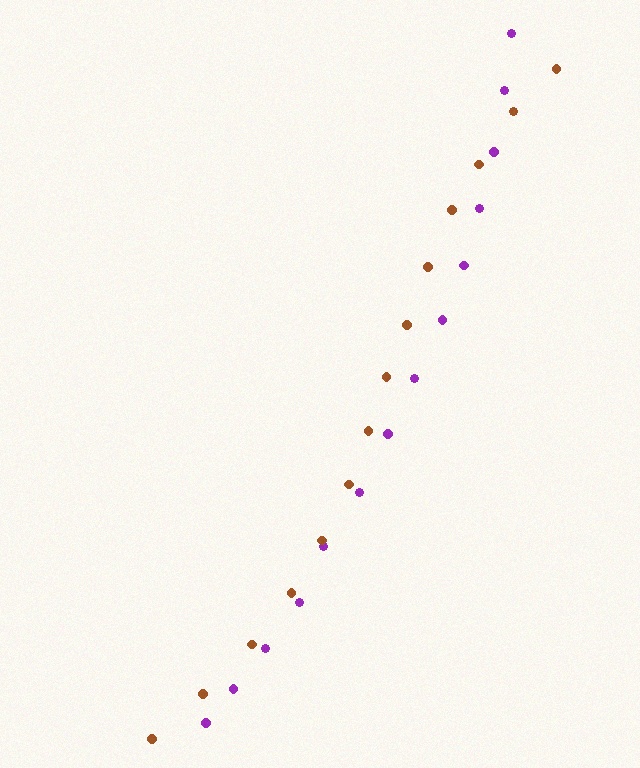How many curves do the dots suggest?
There are 2 distinct paths.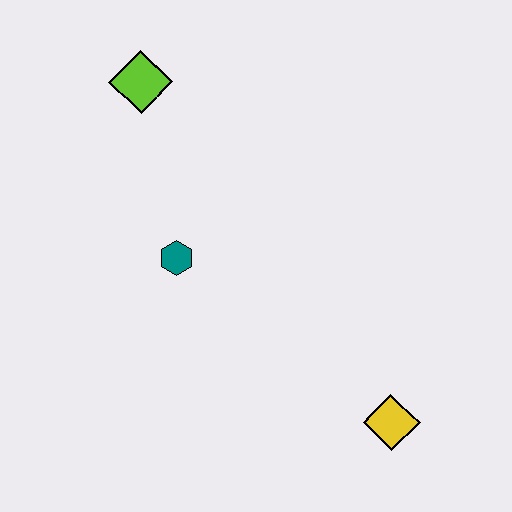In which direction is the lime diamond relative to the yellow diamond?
The lime diamond is above the yellow diamond.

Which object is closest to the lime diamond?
The teal hexagon is closest to the lime diamond.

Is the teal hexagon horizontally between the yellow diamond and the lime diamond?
Yes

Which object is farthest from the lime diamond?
The yellow diamond is farthest from the lime diamond.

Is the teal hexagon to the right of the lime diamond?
Yes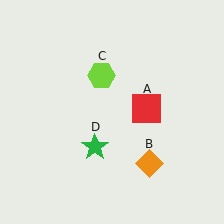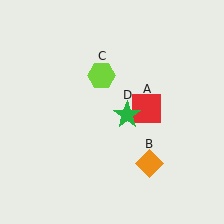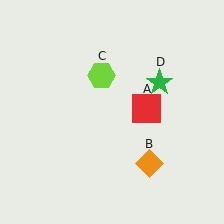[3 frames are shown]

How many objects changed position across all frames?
1 object changed position: green star (object D).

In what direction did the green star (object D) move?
The green star (object D) moved up and to the right.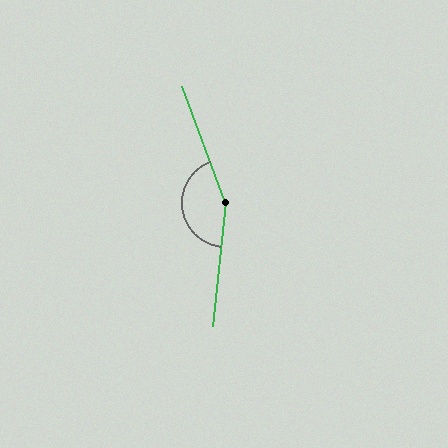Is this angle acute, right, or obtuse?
It is obtuse.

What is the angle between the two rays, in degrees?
Approximately 153 degrees.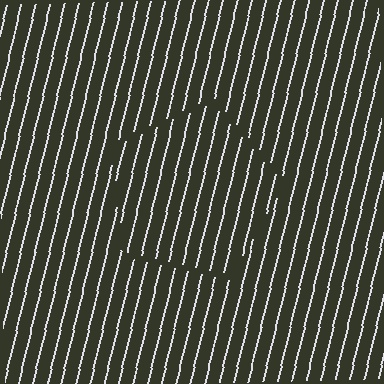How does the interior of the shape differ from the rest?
The interior of the shape contains the same grating, shifted by half a period — the contour is defined by the phase discontinuity where line-ends from the inner and outer gratings abut.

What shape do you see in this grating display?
An illusory pentagon. The interior of the shape contains the same grating, shifted by half a period — the contour is defined by the phase discontinuity where line-ends from the inner and outer gratings abut.